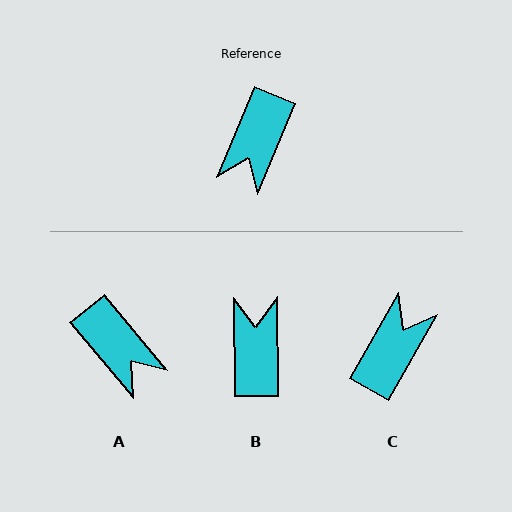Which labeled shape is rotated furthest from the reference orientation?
C, about 173 degrees away.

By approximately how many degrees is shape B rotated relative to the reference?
Approximately 157 degrees clockwise.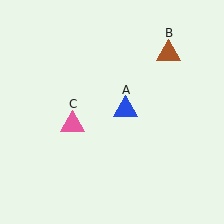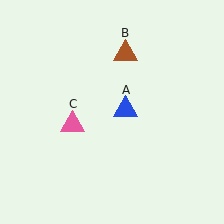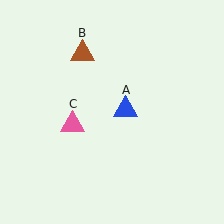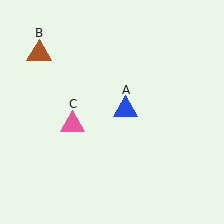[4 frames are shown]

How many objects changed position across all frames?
1 object changed position: brown triangle (object B).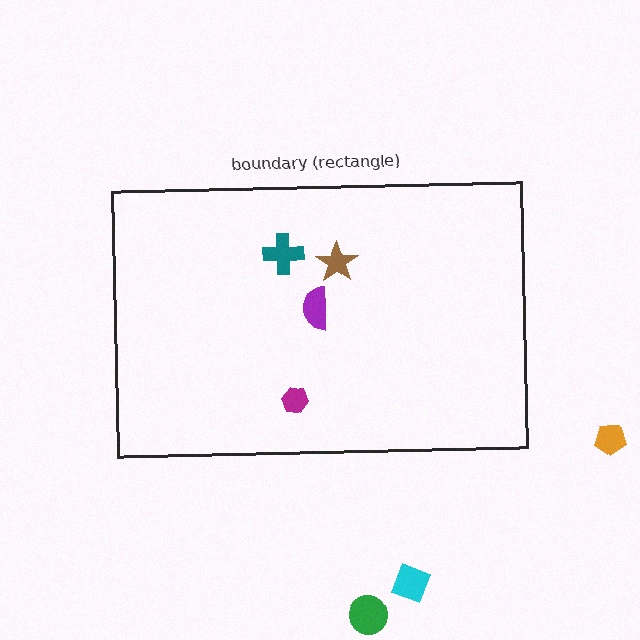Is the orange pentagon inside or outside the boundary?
Outside.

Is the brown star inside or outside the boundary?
Inside.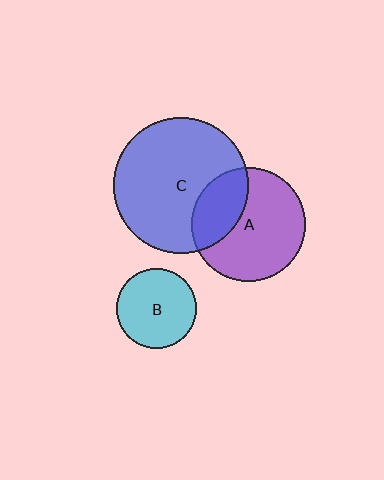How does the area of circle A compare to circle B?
Approximately 2.0 times.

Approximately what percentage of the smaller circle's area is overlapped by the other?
Approximately 30%.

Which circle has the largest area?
Circle C (blue).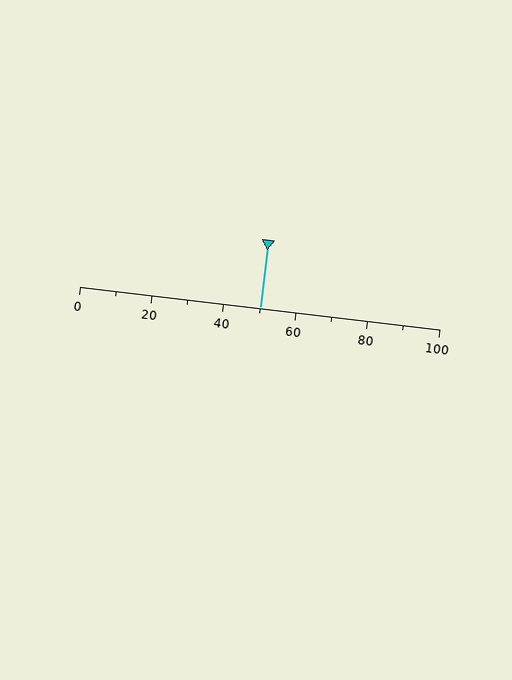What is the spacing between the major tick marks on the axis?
The major ticks are spaced 20 apart.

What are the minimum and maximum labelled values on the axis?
The axis runs from 0 to 100.